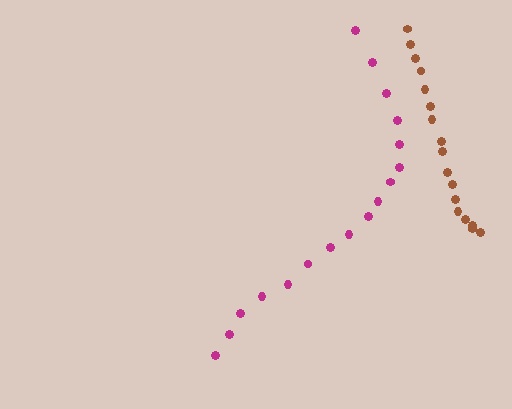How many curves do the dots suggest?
There are 2 distinct paths.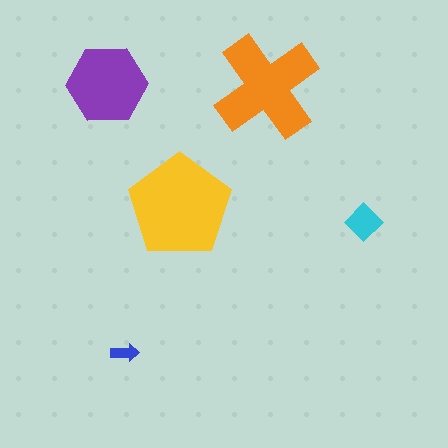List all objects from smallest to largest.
The blue arrow, the cyan diamond, the purple hexagon, the orange cross, the yellow pentagon.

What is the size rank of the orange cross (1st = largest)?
2nd.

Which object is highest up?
The purple hexagon is topmost.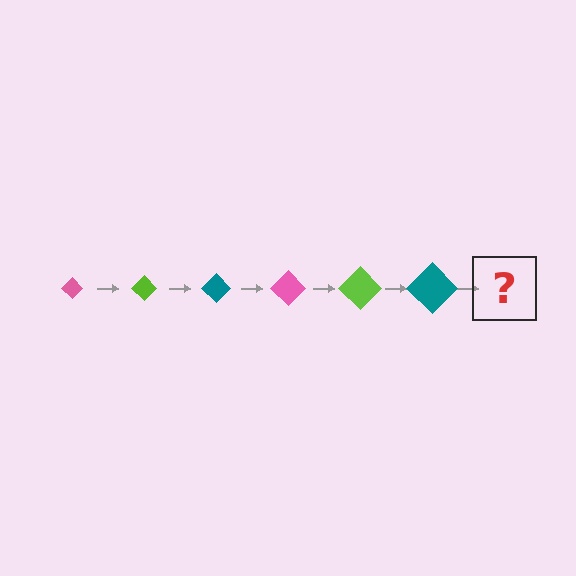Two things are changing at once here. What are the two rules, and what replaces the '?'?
The two rules are that the diamond grows larger each step and the color cycles through pink, lime, and teal. The '?' should be a pink diamond, larger than the previous one.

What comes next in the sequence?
The next element should be a pink diamond, larger than the previous one.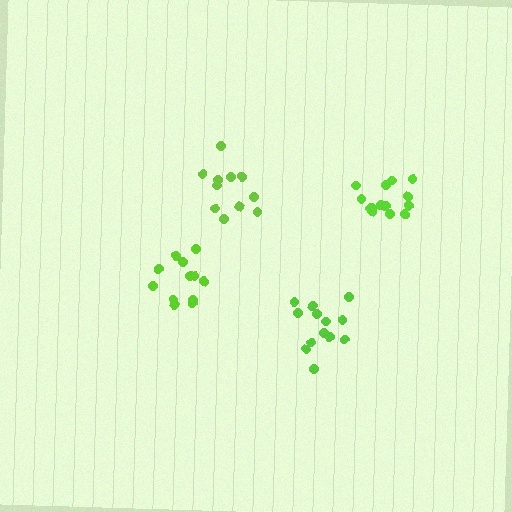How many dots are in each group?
Group 1: 11 dots, Group 2: 14 dots, Group 3: 12 dots, Group 4: 13 dots (50 total).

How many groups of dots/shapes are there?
There are 4 groups.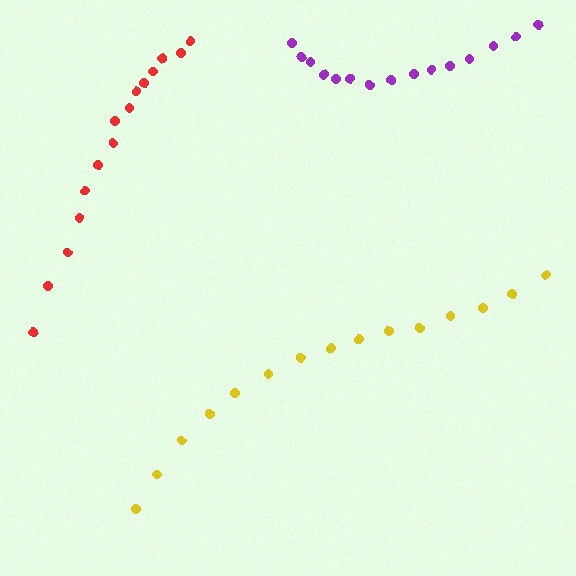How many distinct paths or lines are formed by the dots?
There are 3 distinct paths.